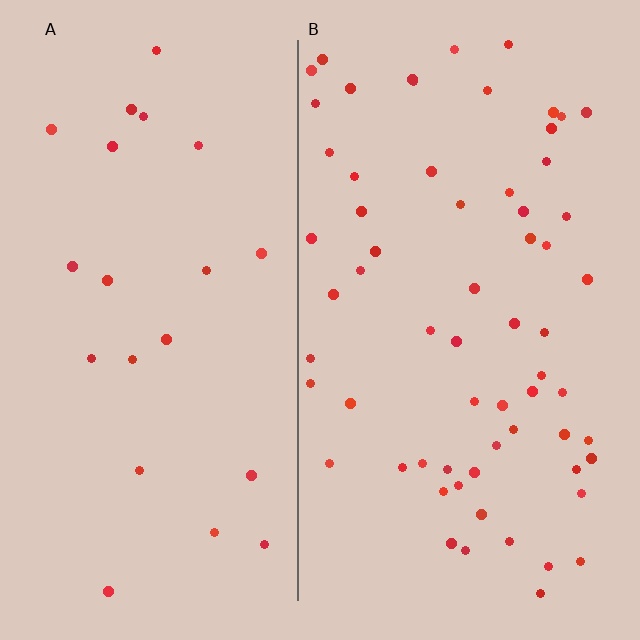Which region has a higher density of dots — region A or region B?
B (the right).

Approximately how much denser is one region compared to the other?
Approximately 3.0× — region B over region A.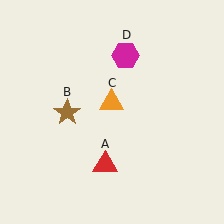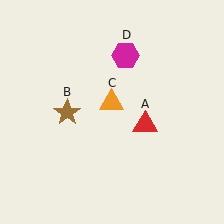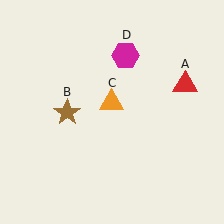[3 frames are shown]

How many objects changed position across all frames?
1 object changed position: red triangle (object A).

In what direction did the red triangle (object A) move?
The red triangle (object A) moved up and to the right.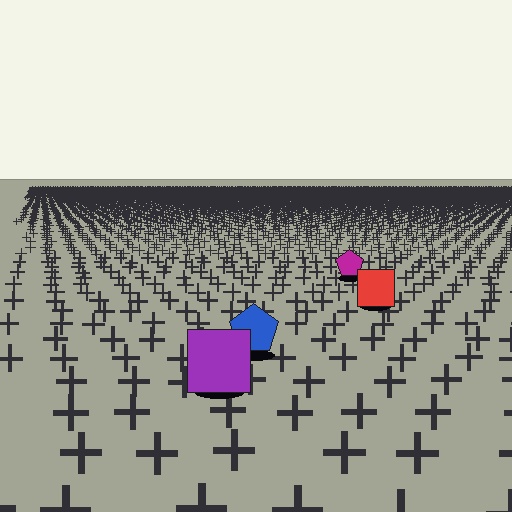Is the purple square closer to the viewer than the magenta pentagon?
Yes. The purple square is closer — you can tell from the texture gradient: the ground texture is coarser near it.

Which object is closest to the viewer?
The purple square is closest. The texture marks near it are larger and more spread out.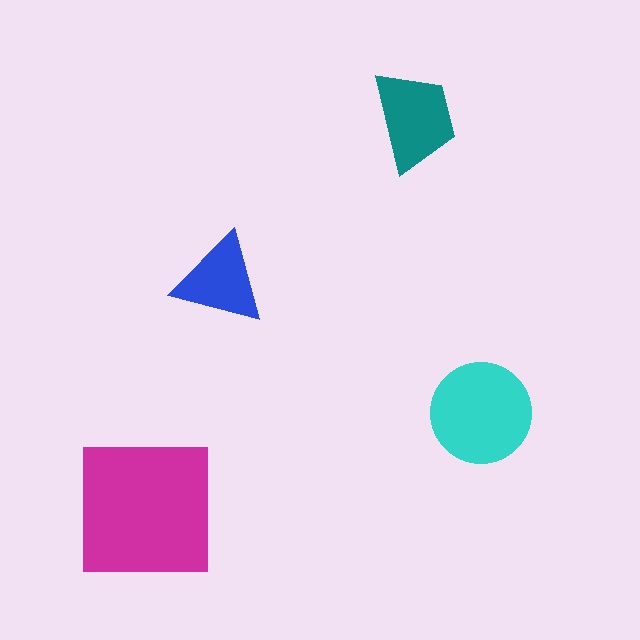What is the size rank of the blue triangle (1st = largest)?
4th.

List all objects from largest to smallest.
The magenta square, the cyan circle, the teal trapezoid, the blue triangle.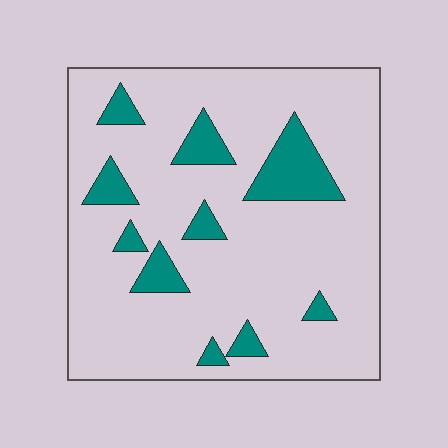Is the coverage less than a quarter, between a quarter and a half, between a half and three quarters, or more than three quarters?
Less than a quarter.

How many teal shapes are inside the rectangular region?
10.